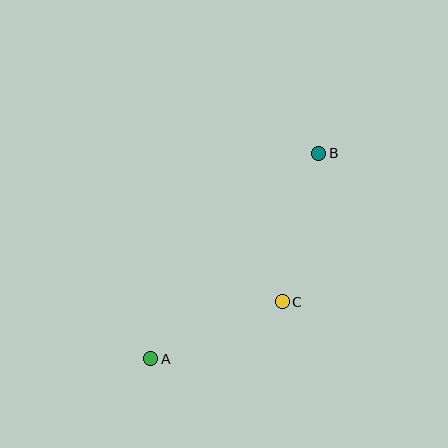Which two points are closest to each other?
Points A and C are closest to each other.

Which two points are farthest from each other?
Points A and B are farthest from each other.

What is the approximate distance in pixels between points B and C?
The distance between B and C is approximately 153 pixels.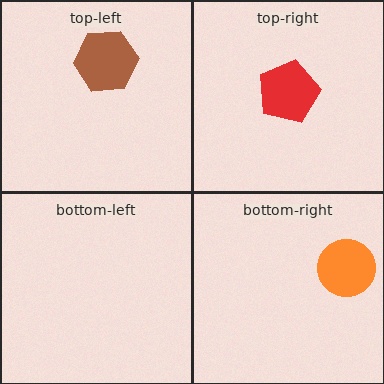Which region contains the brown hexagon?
The top-left region.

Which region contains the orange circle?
The bottom-right region.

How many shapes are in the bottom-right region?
1.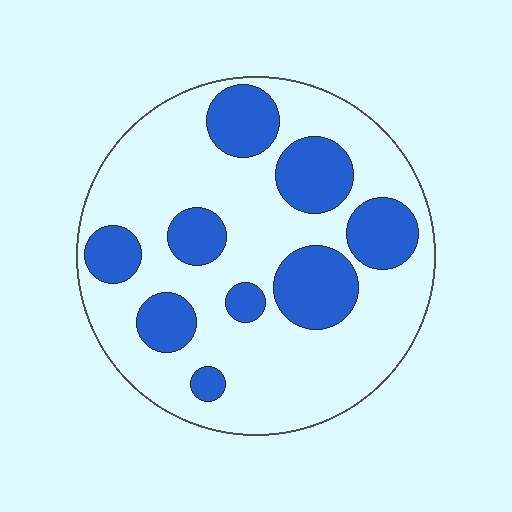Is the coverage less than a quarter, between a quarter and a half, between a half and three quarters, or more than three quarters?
Between a quarter and a half.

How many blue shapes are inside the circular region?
9.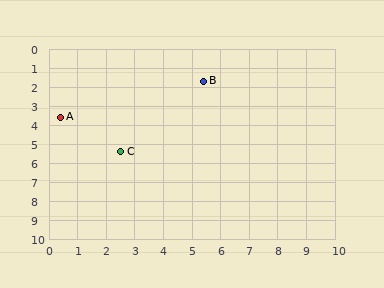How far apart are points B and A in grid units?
Points B and A are about 5.3 grid units apart.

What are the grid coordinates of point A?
Point A is at approximately (0.4, 3.6).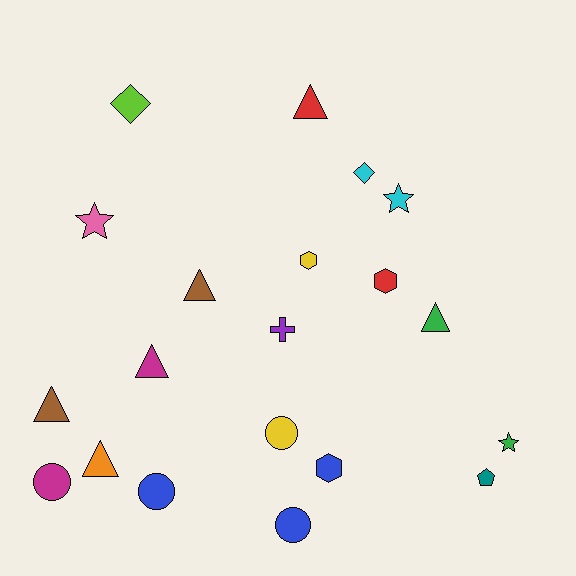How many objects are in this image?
There are 20 objects.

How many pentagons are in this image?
There is 1 pentagon.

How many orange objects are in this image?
There is 1 orange object.